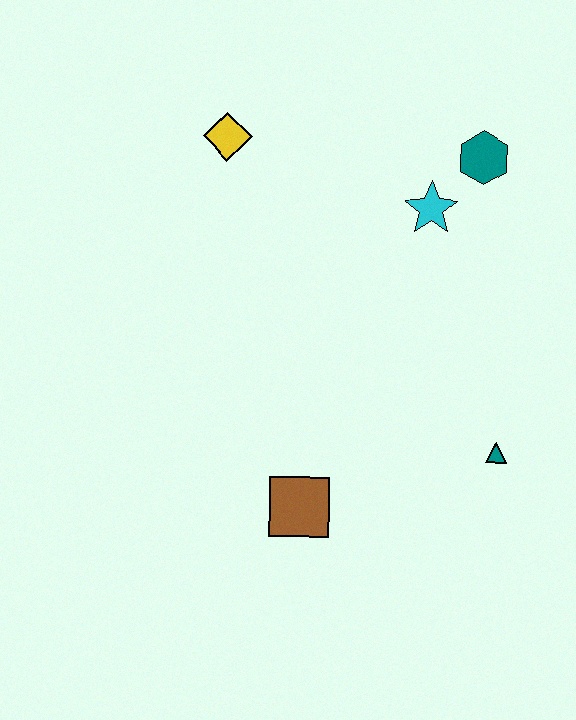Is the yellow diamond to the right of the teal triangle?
No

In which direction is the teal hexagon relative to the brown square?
The teal hexagon is above the brown square.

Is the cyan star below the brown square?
No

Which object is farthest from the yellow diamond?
The teal triangle is farthest from the yellow diamond.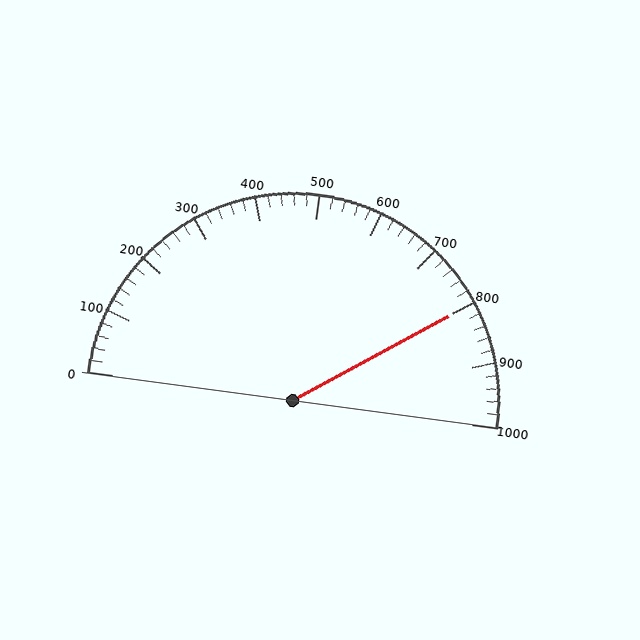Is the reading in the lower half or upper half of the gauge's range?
The reading is in the upper half of the range (0 to 1000).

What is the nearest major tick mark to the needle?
The nearest major tick mark is 800.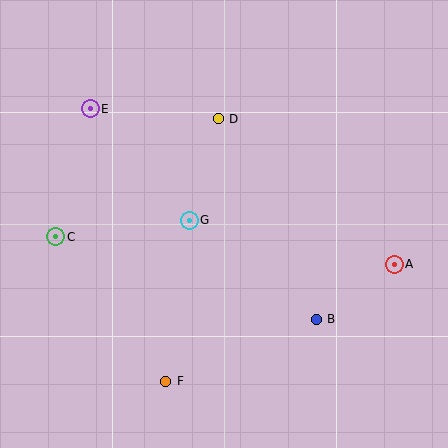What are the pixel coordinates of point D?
Point D is at (218, 119).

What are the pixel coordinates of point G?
Point G is at (189, 220).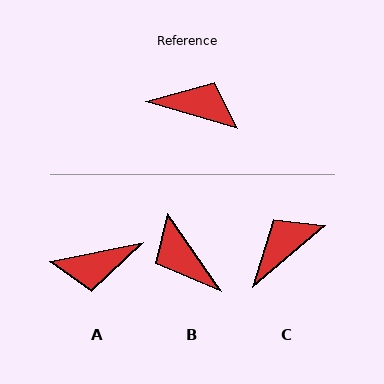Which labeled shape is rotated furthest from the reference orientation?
A, about 152 degrees away.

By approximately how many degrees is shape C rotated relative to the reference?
Approximately 57 degrees counter-clockwise.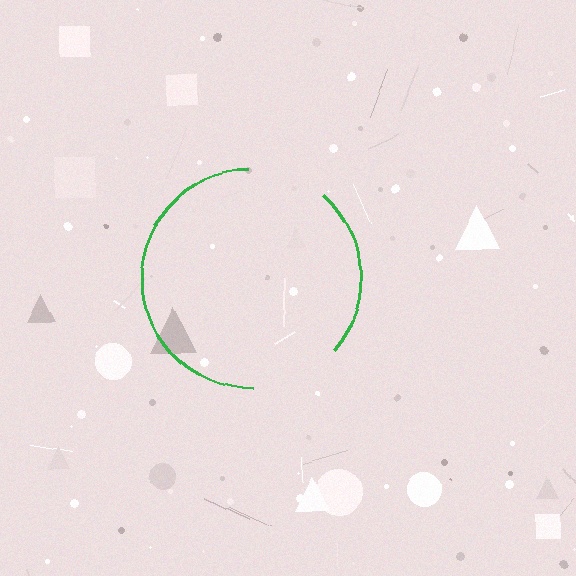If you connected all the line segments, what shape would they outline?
They would outline a circle.